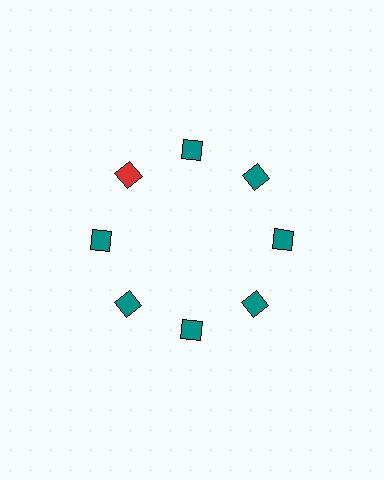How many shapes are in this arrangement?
There are 8 shapes arranged in a ring pattern.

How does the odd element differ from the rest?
It has a different color: red instead of teal.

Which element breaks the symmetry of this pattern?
The red diamond at roughly the 10 o'clock position breaks the symmetry. All other shapes are teal diamonds.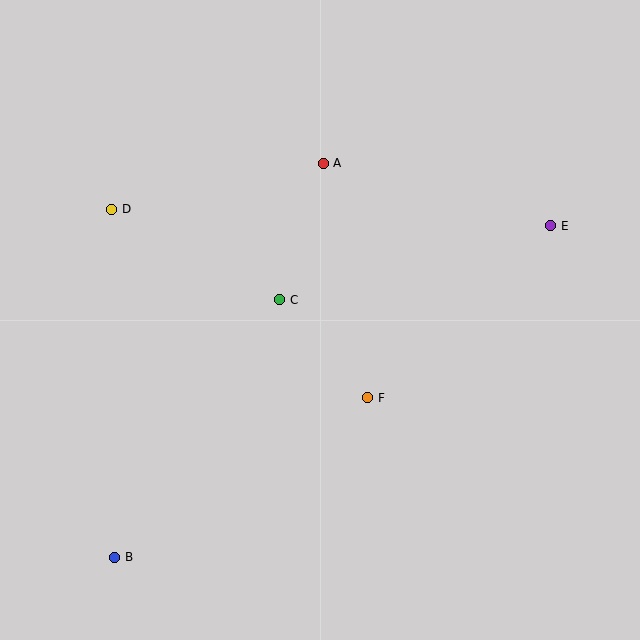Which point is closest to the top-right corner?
Point E is closest to the top-right corner.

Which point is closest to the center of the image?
Point C at (280, 300) is closest to the center.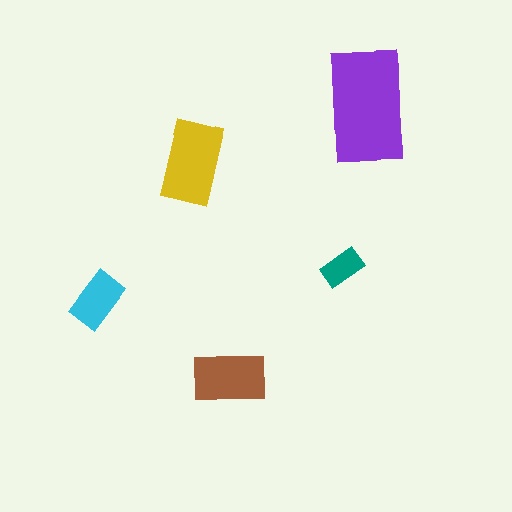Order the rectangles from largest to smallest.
the purple one, the yellow one, the brown one, the cyan one, the teal one.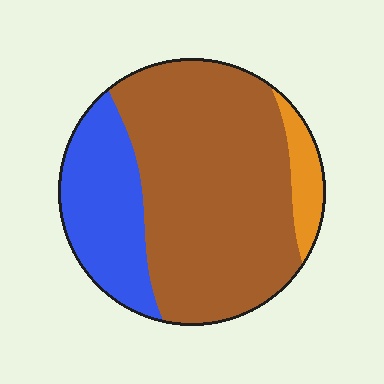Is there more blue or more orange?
Blue.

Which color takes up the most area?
Brown, at roughly 65%.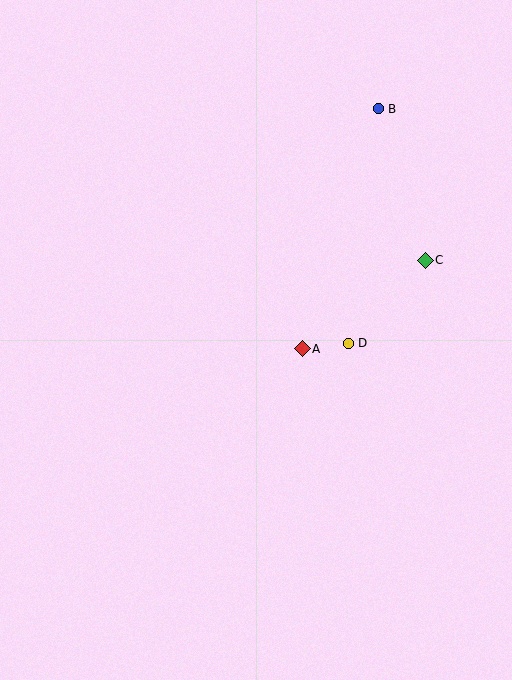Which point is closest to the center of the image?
Point A at (302, 349) is closest to the center.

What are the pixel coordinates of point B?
Point B is at (378, 109).